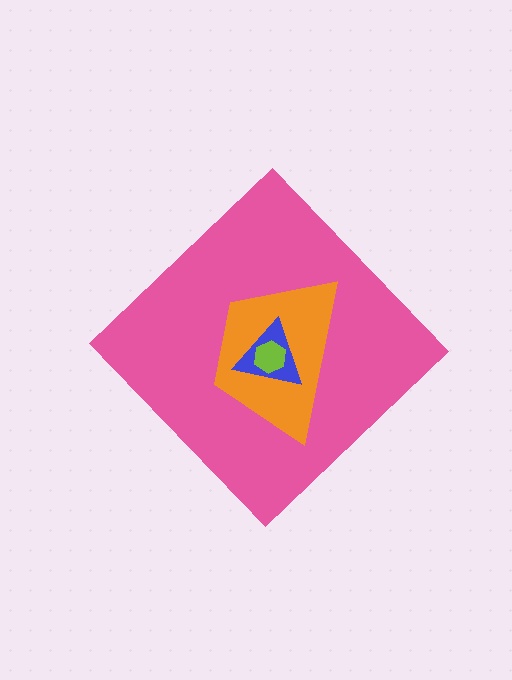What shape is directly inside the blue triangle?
The lime hexagon.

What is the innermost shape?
The lime hexagon.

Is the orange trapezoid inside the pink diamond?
Yes.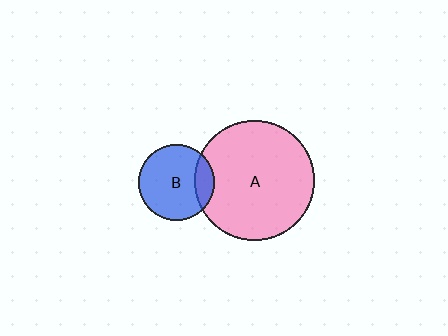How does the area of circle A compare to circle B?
Approximately 2.5 times.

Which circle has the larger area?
Circle A (pink).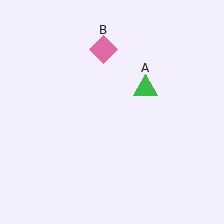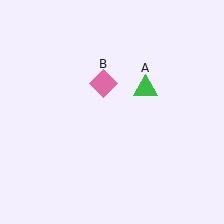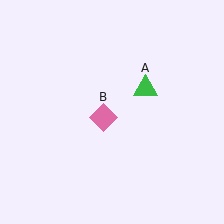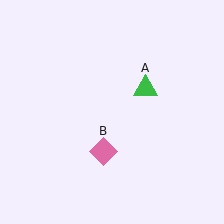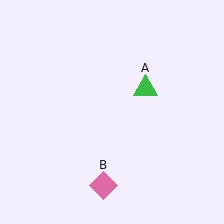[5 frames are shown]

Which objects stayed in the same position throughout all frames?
Green triangle (object A) remained stationary.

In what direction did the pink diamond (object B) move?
The pink diamond (object B) moved down.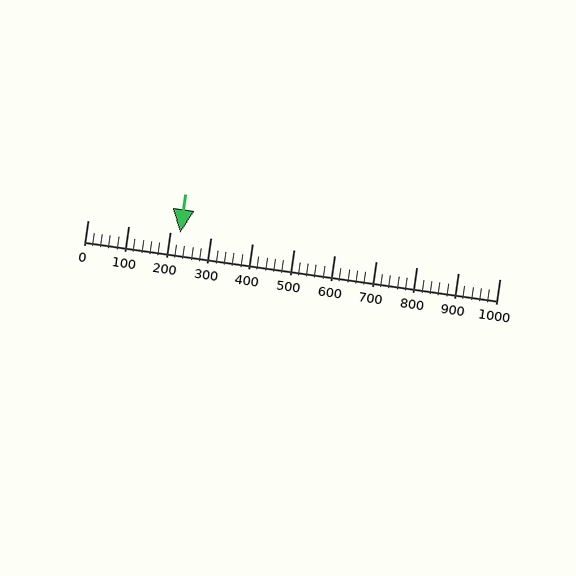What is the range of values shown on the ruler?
The ruler shows values from 0 to 1000.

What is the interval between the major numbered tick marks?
The major tick marks are spaced 100 units apart.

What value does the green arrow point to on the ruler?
The green arrow points to approximately 226.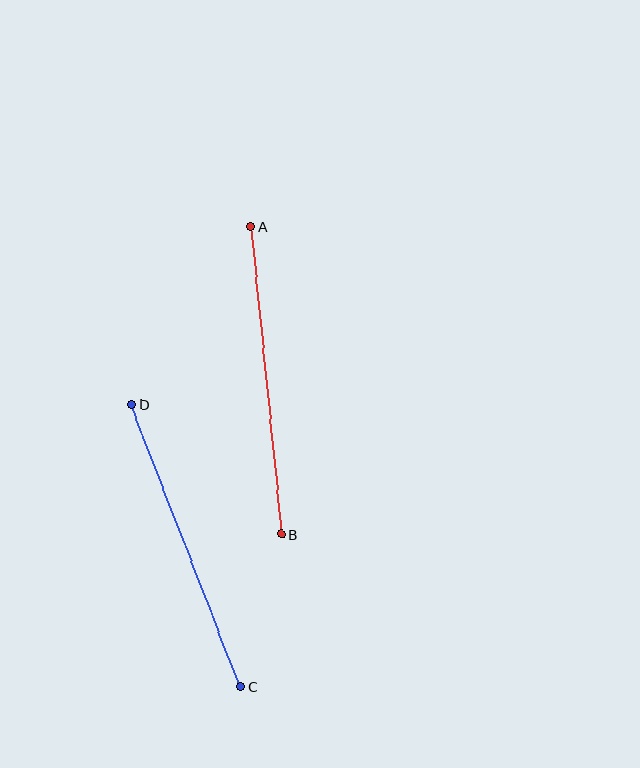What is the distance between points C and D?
The distance is approximately 303 pixels.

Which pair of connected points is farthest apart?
Points A and B are farthest apart.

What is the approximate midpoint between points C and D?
The midpoint is at approximately (186, 546) pixels.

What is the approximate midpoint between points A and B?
The midpoint is at approximately (266, 381) pixels.